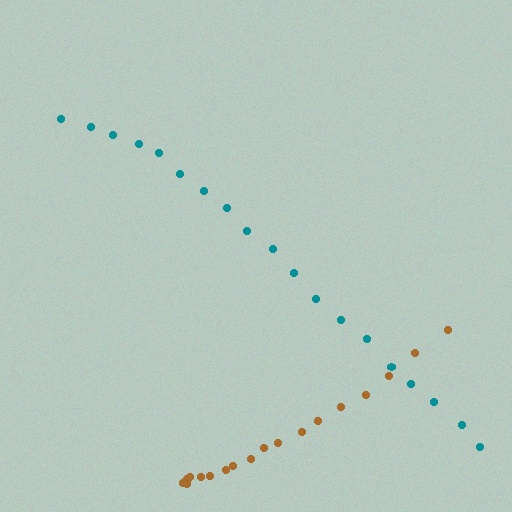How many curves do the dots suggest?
There are 2 distinct paths.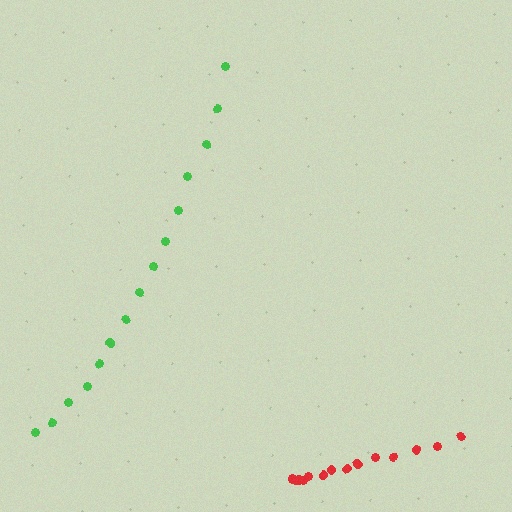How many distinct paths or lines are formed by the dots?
There are 2 distinct paths.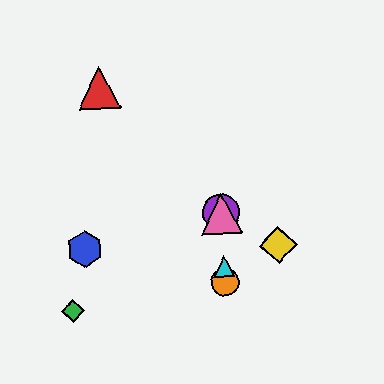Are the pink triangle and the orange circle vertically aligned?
Yes, both are at x≈221.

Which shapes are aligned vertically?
The purple circle, the orange circle, the cyan triangle, the pink triangle are aligned vertically.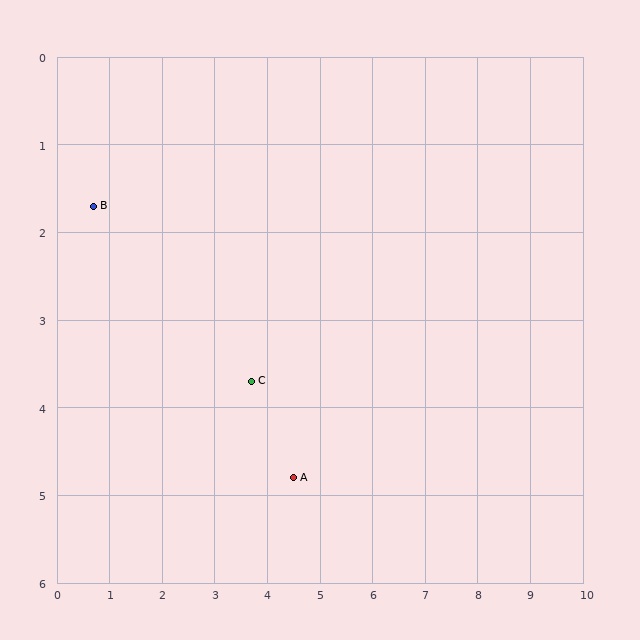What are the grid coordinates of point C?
Point C is at approximately (3.7, 3.7).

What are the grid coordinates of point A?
Point A is at approximately (4.5, 4.8).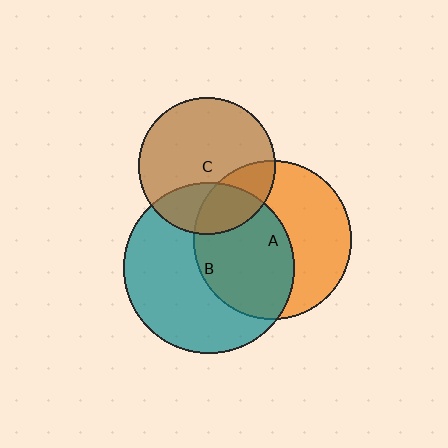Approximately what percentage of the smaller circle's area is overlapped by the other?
Approximately 30%.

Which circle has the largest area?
Circle B (teal).